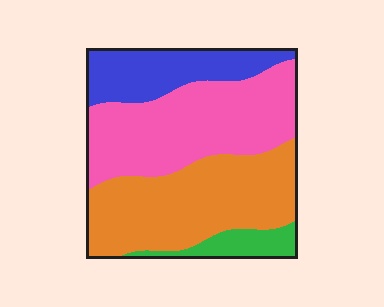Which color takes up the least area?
Green, at roughly 10%.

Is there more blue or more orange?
Orange.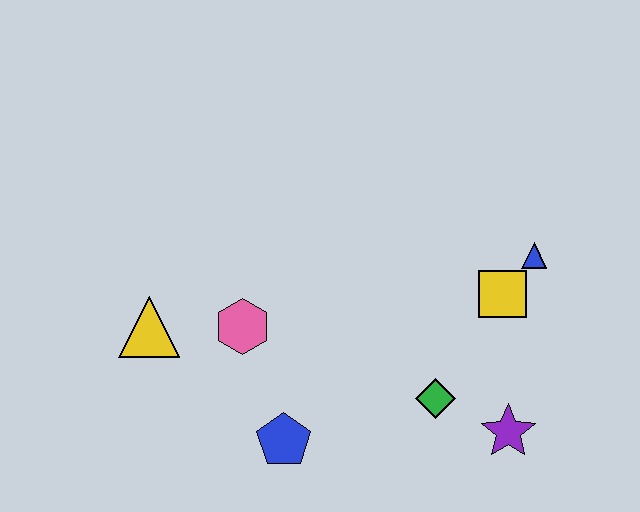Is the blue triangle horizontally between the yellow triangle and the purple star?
No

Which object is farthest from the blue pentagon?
The blue triangle is farthest from the blue pentagon.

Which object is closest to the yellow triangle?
The pink hexagon is closest to the yellow triangle.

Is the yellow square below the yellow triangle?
No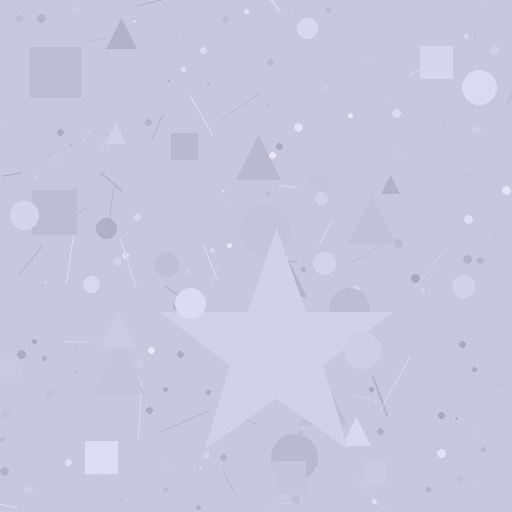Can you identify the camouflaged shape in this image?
The camouflaged shape is a star.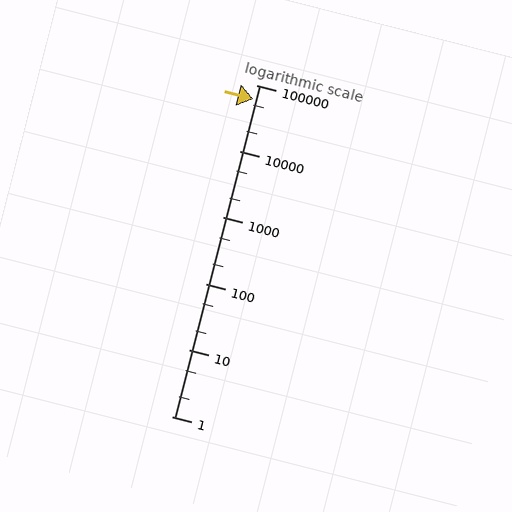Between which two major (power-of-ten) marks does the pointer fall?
The pointer is between 10000 and 100000.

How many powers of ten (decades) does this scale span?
The scale spans 5 decades, from 1 to 100000.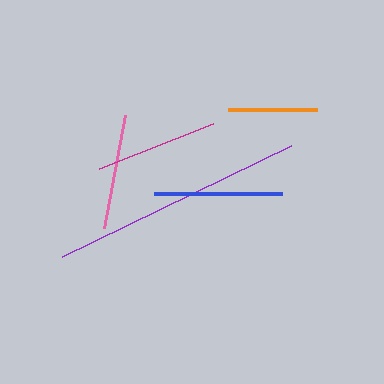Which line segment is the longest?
The purple line is the longest at approximately 254 pixels.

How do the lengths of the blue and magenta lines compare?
The blue and magenta lines are approximately the same length.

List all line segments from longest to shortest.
From longest to shortest: purple, blue, magenta, pink, orange.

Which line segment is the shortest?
The orange line is the shortest at approximately 89 pixels.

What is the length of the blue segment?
The blue segment is approximately 128 pixels long.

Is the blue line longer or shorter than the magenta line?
The blue line is longer than the magenta line.